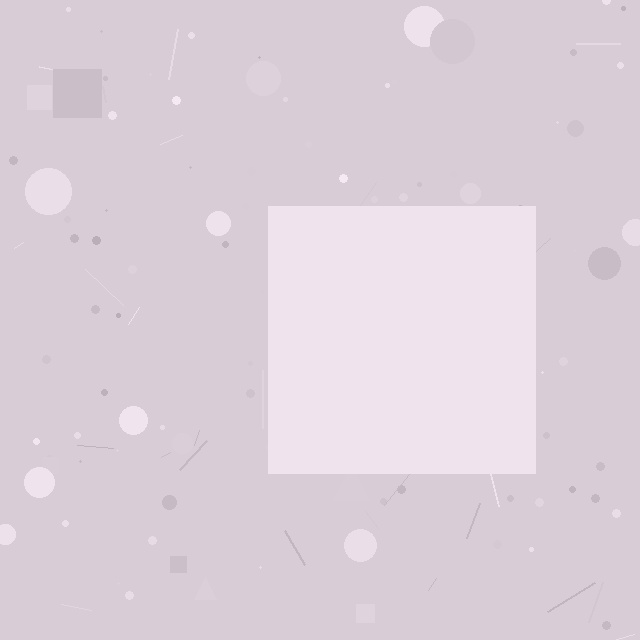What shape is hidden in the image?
A square is hidden in the image.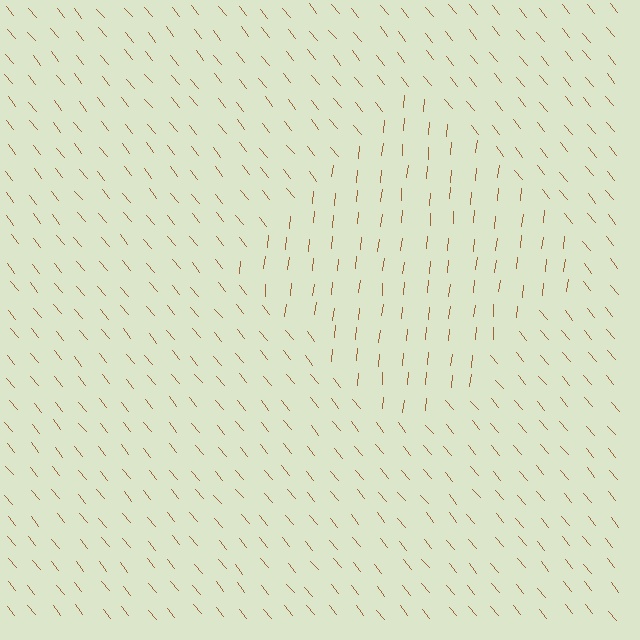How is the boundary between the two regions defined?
The boundary is defined purely by a change in line orientation (approximately 45 degrees difference). All lines are the same color and thickness.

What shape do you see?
I see a diamond.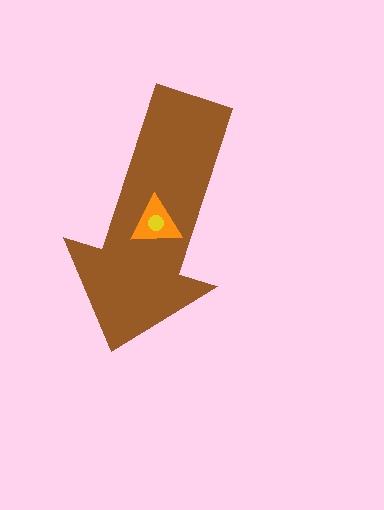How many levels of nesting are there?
3.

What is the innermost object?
The yellow circle.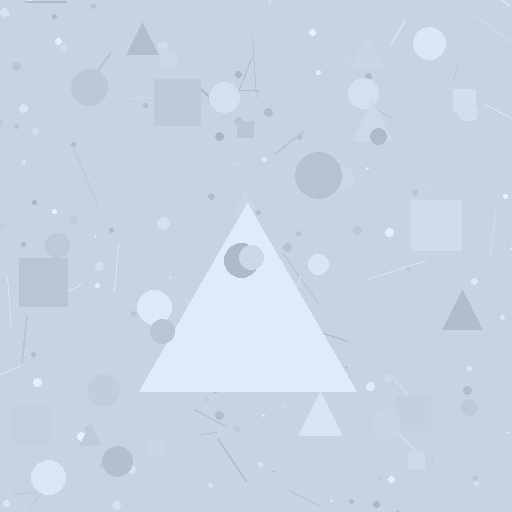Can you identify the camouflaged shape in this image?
The camouflaged shape is a triangle.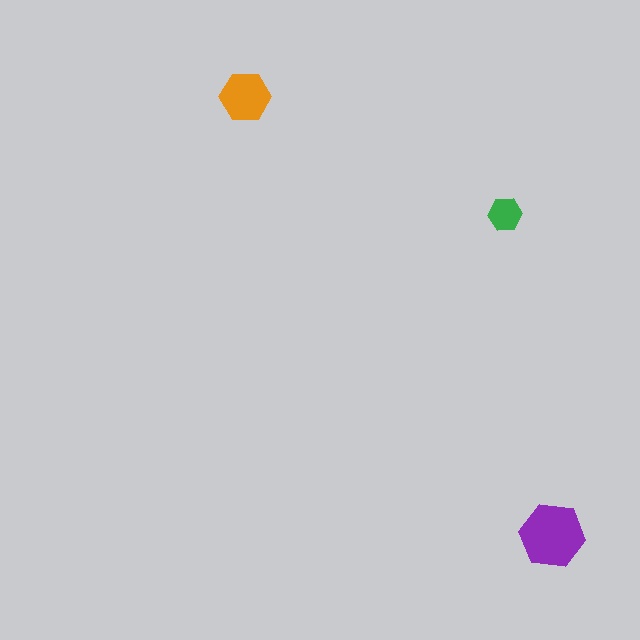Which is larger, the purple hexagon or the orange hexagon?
The purple one.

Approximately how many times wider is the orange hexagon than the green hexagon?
About 1.5 times wider.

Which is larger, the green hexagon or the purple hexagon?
The purple one.